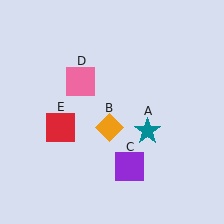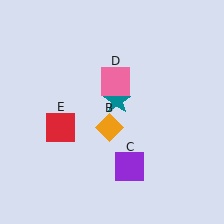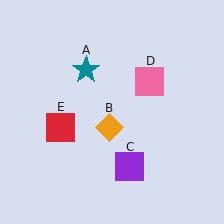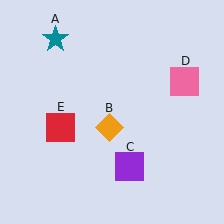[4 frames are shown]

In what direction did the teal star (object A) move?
The teal star (object A) moved up and to the left.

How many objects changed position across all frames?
2 objects changed position: teal star (object A), pink square (object D).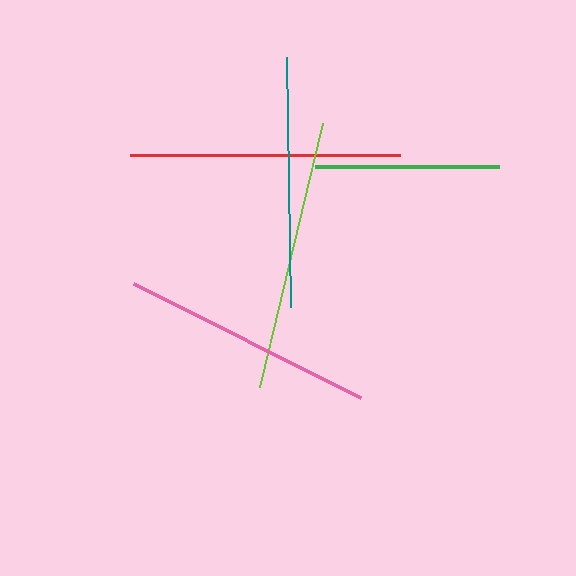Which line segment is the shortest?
The green line is the shortest at approximately 184 pixels.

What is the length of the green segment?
The green segment is approximately 184 pixels long.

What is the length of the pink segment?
The pink segment is approximately 254 pixels long.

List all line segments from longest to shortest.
From longest to shortest: lime, red, pink, teal, green.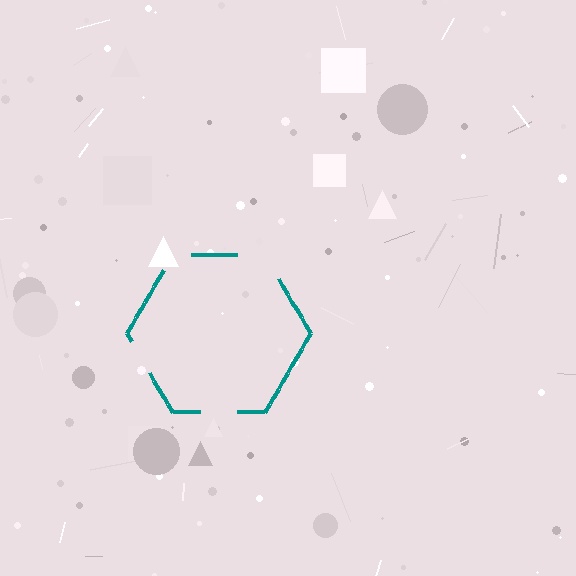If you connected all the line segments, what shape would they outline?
They would outline a hexagon.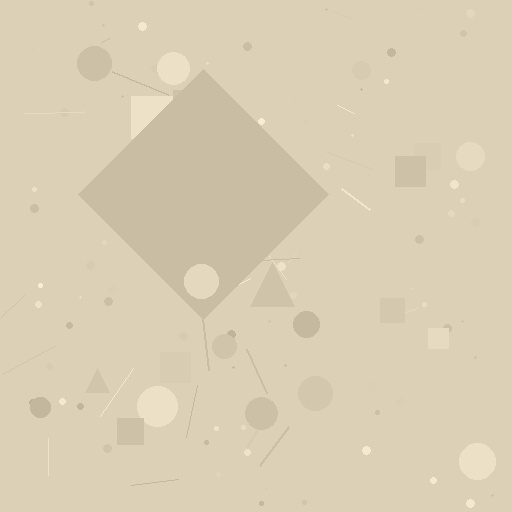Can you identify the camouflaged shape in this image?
The camouflaged shape is a diamond.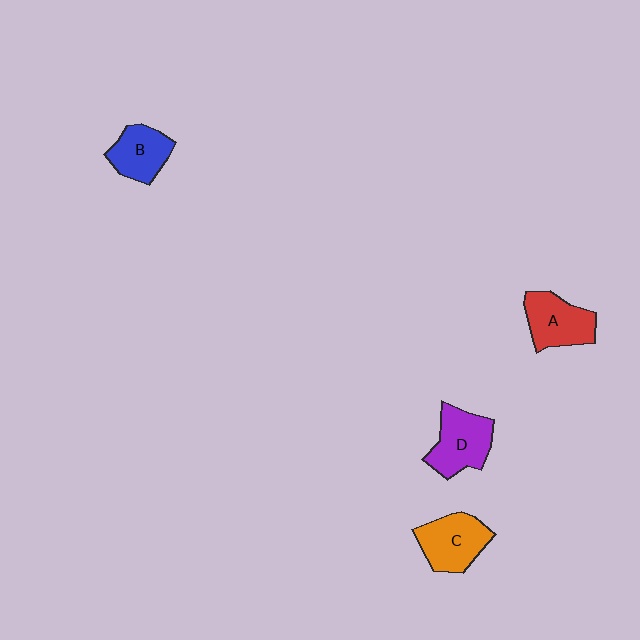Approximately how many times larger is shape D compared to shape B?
Approximately 1.2 times.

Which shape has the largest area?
Shape D (purple).